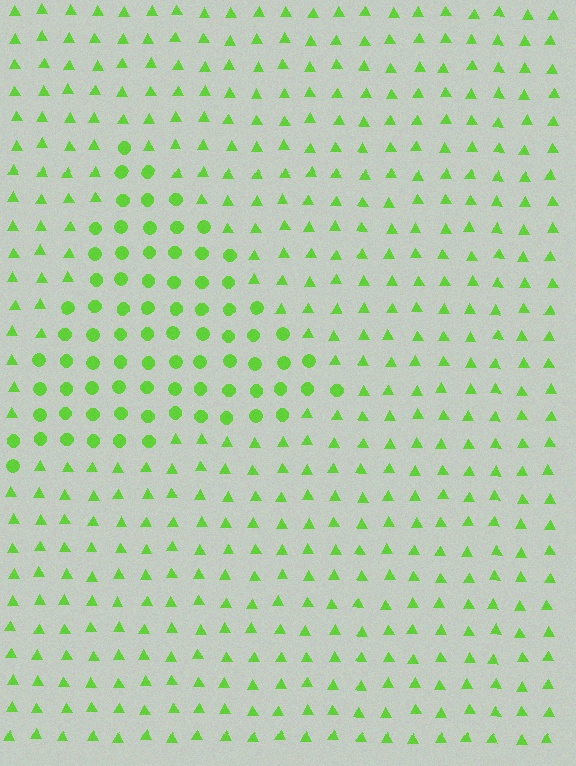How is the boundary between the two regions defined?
The boundary is defined by a change in element shape: circles inside vs. triangles outside. All elements share the same color and spacing.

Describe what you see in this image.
The image is filled with small lime elements arranged in a uniform grid. A triangle-shaped region contains circles, while the surrounding area contains triangles. The boundary is defined purely by the change in element shape.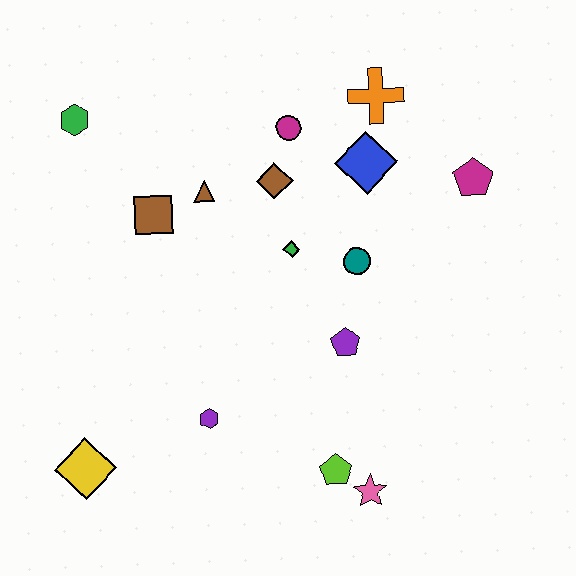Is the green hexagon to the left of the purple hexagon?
Yes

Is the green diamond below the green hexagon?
Yes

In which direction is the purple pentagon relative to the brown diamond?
The purple pentagon is below the brown diamond.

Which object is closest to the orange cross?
The blue diamond is closest to the orange cross.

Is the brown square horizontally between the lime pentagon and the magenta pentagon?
No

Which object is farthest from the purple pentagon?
The green hexagon is farthest from the purple pentagon.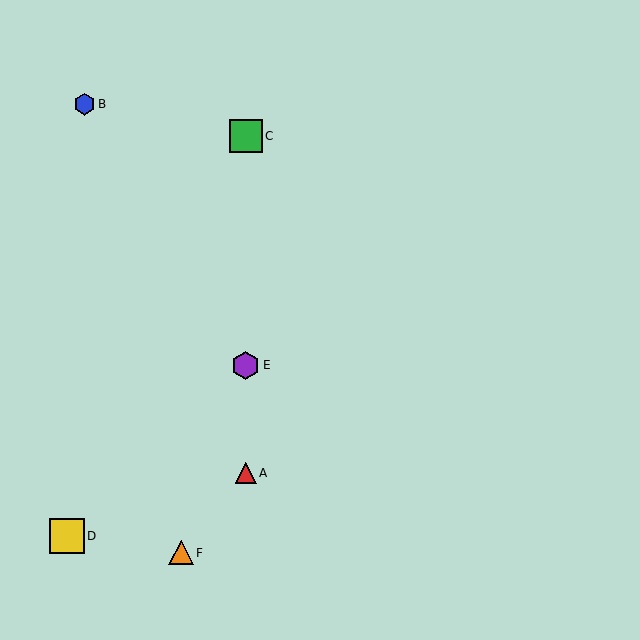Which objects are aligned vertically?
Objects A, C, E are aligned vertically.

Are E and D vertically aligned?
No, E is at x≈246 and D is at x≈67.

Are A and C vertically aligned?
Yes, both are at x≈246.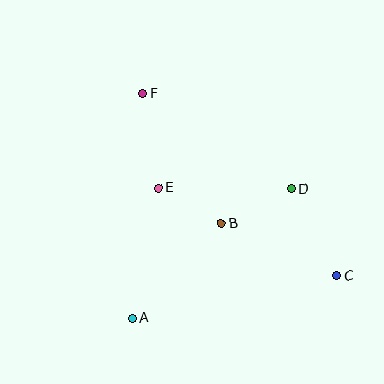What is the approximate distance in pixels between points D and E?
The distance between D and E is approximately 133 pixels.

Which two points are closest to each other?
Points B and E are closest to each other.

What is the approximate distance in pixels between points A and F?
The distance between A and F is approximately 225 pixels.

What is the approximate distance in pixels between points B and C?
The distance between B and C is approximately 127 pixels.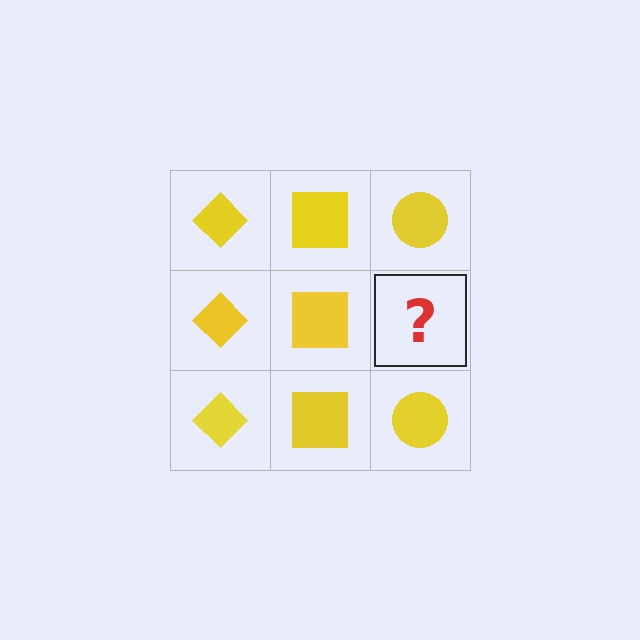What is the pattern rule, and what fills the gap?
The rule is that each column has a consistent shape. The gap should be filled with a yellow circle.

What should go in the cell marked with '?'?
The missing cell should contain a yellow circle.